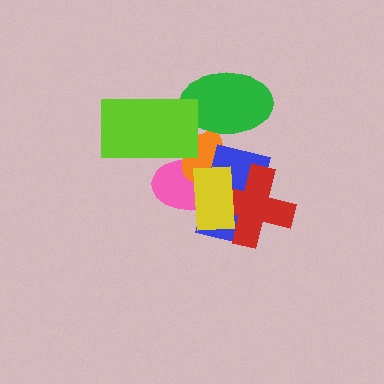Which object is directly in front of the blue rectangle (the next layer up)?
The red cross is directly in front of the blue rectangle.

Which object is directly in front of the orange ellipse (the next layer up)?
The green ellipse is directly in front of the orange ellipse.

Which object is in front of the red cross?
The yellow rectangle is in front of the red cross.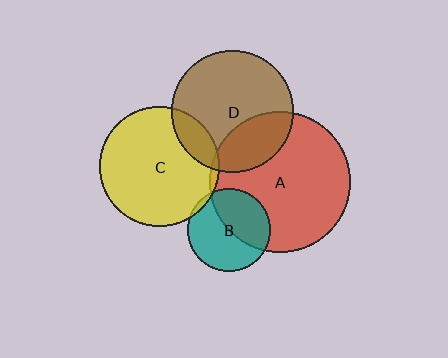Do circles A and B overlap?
Yes.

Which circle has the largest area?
Circle A (red).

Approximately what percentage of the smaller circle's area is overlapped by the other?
Approximately 45%.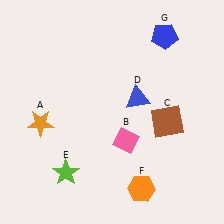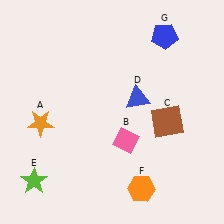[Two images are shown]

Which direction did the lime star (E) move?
The lime star (E) moved left.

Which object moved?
The lime star (E) moved left.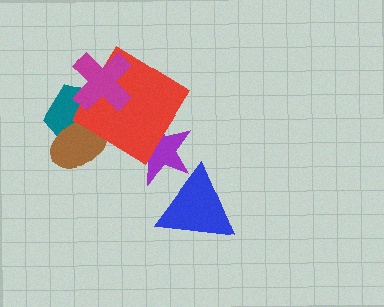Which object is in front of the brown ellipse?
The red diamond is in front of the brown ellipse.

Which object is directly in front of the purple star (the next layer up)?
The blue triangle is directly in front of the purple star.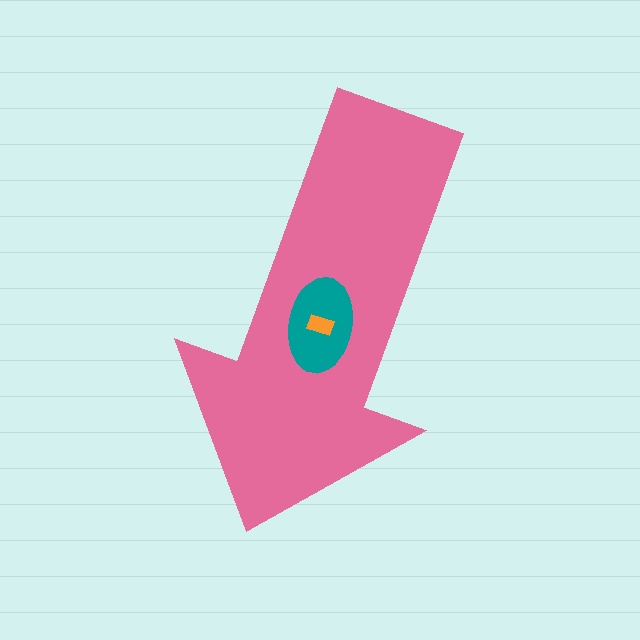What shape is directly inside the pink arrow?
The teal ellipse.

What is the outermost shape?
The pink arrow.